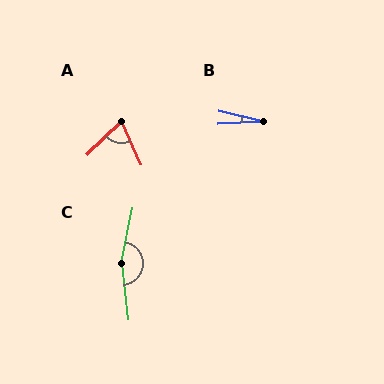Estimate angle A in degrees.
Approximately 70 degrees.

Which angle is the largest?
C, at approximately 162 degrees.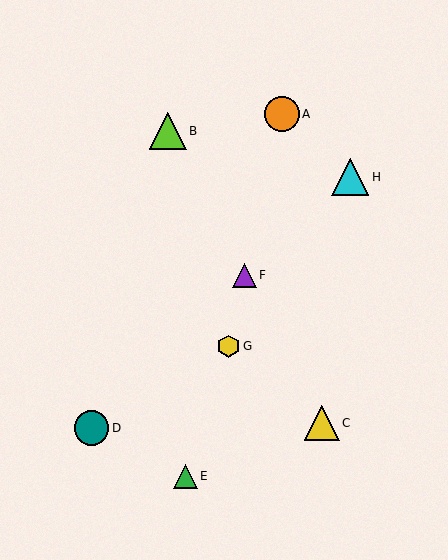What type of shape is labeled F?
Shape F is a purple triangle.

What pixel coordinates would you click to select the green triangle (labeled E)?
Click at (186, 476) to select the green triangle E.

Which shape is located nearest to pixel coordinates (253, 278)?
The purple triangle (labeled F) at (244, 275) is nearest to that location.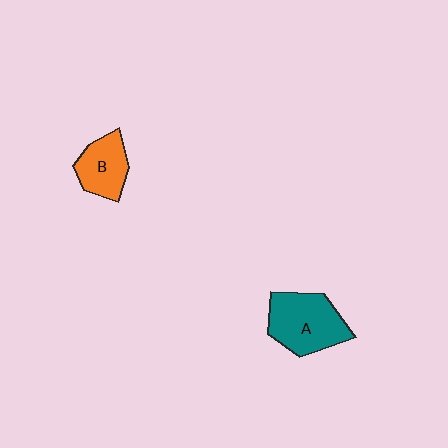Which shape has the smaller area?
Shape B (orange).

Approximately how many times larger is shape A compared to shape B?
Approximately 1.5 times.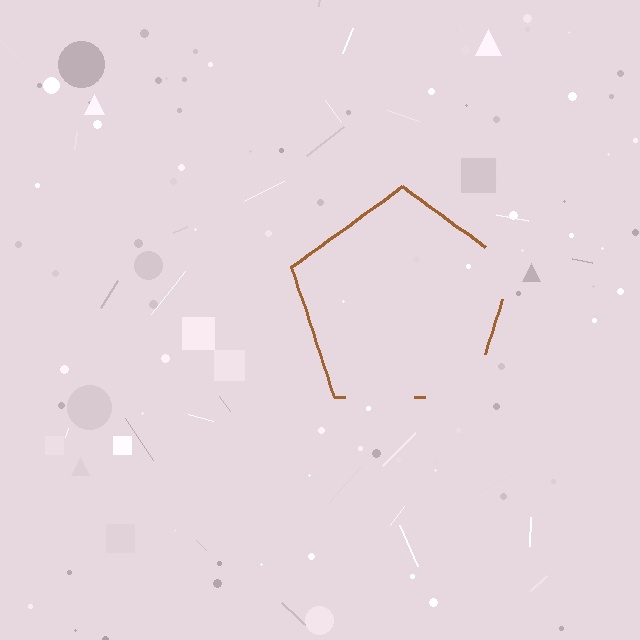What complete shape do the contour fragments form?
The contour fragments form a pentagon.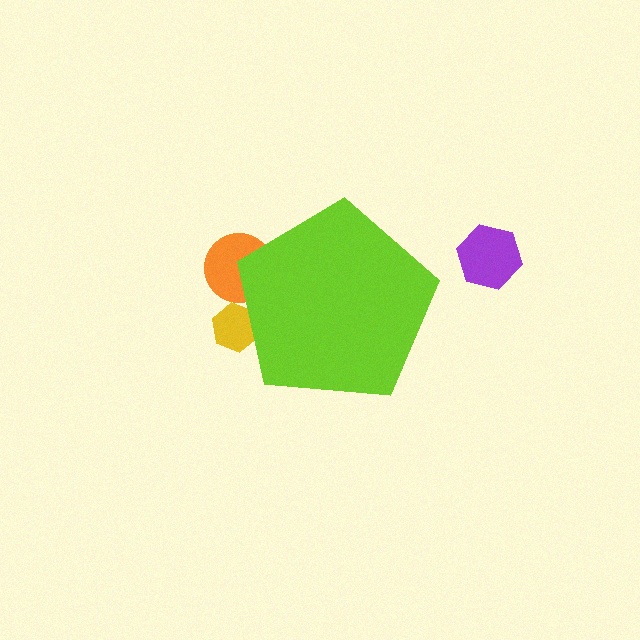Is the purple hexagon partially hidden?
No, the purple hexagon is fully visible.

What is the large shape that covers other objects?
A lime pentagon.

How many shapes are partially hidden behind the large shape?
2 shapes are partially hidden.